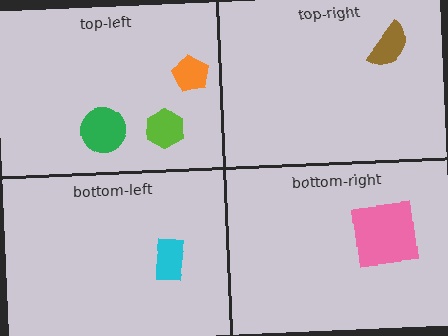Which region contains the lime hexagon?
The top-left region.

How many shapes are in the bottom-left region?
1.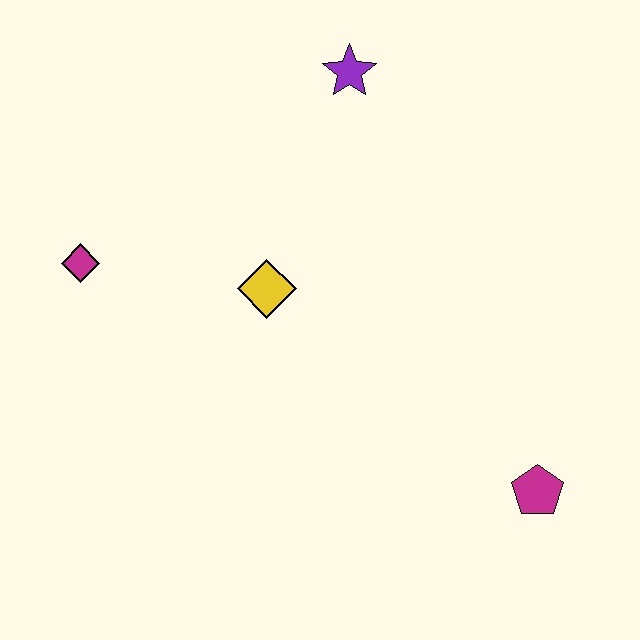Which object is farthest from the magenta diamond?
The magenta pentagon is farthest from the magenta diamond.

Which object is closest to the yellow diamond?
The magenta diamond is closest to the yellow diamond.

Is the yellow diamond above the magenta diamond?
No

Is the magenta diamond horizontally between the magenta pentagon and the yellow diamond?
No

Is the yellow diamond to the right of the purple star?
No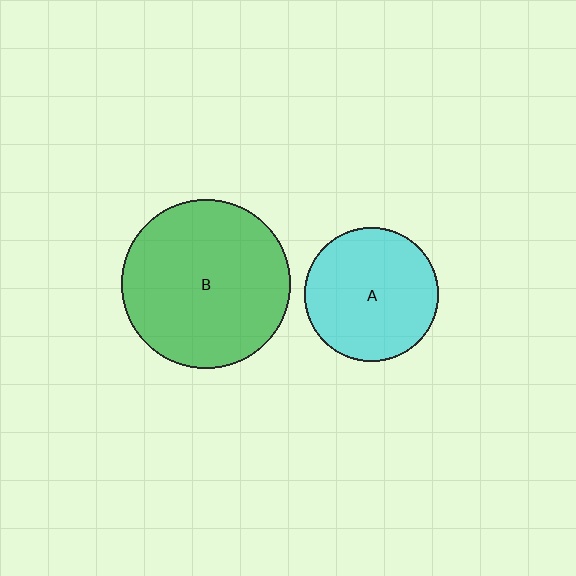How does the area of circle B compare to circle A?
Approximately 1.6 times.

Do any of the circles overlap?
No, none of the circles overlap.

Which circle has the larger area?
Circle B (green).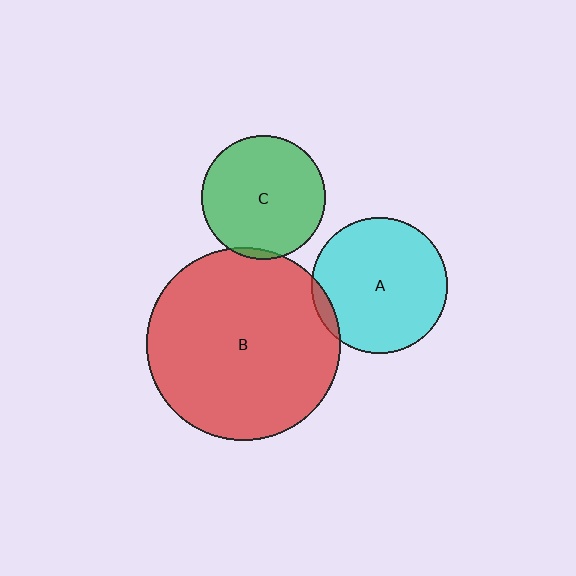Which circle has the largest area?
Circle B (red).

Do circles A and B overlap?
Yes.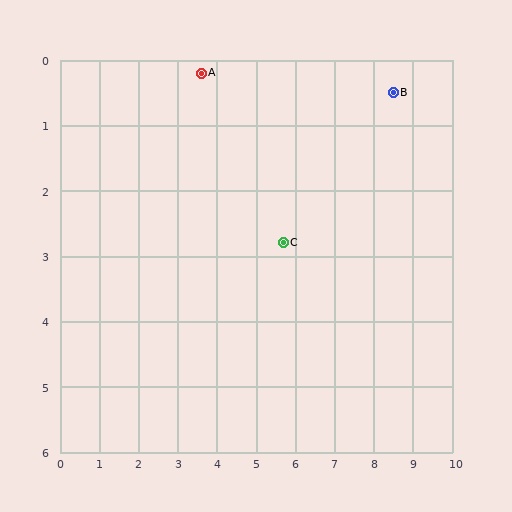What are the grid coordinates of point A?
Point A is at approximately (3.6, 0.2).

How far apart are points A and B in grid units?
Points A and B are about 4.9 grid units apart.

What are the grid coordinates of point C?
Point C is at approximately (5.7, 2.8).